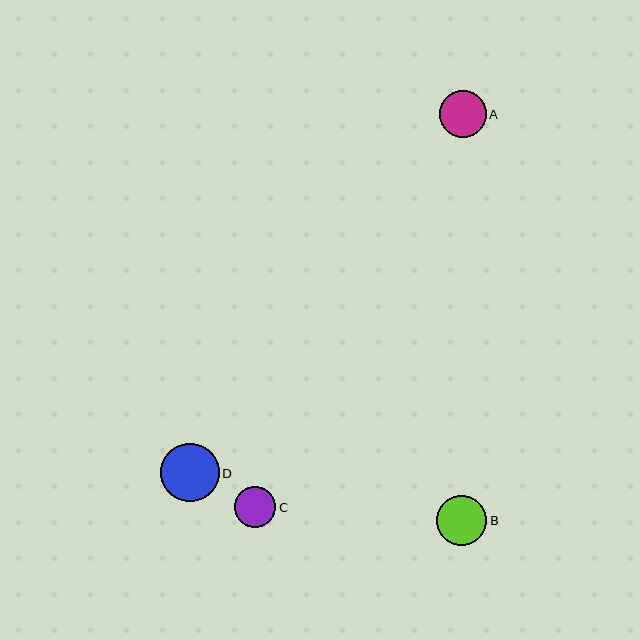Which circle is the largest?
Circle D is the largest with a size of approximately 58 pixels.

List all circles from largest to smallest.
From largest to smallest: D, B, A, C.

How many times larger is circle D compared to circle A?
Circle D is approximately 1.2 times the size of circle A.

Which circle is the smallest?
Circle C is the smallest with a size of approximately 41 pixels.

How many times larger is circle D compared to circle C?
Circle D is approximately 1.4 times the size of circle C.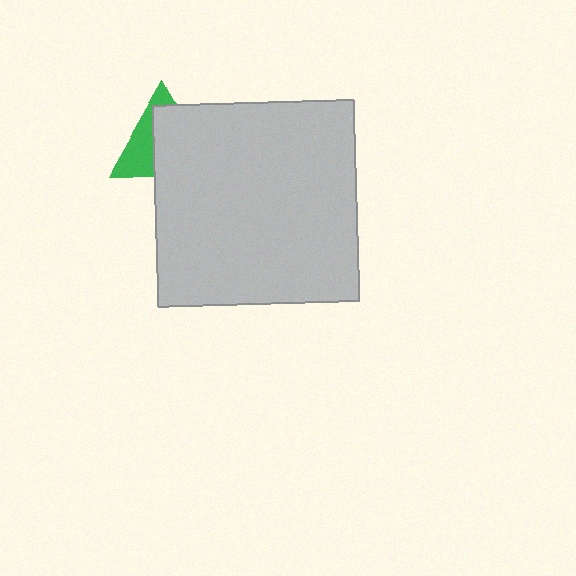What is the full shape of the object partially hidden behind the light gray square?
The partially hidden object is a green triangle.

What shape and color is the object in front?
The object in front is a light gray square.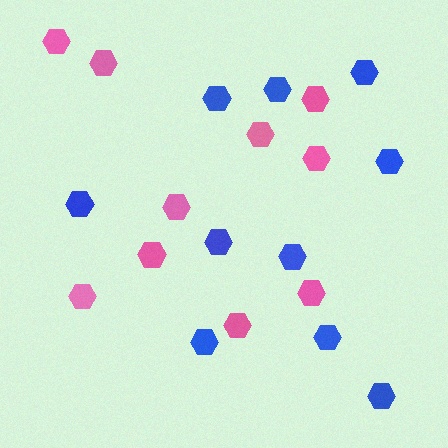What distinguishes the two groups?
There are 2 groups: one group of pink hexagons (10) and one group of blue hexagons (10).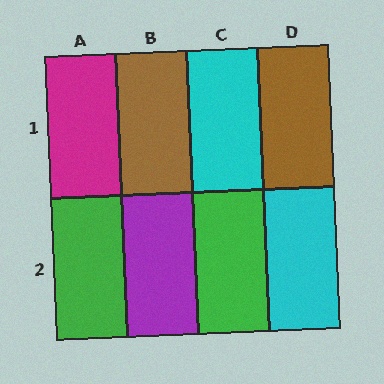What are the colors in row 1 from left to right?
Magenta, brown, cyan, brown.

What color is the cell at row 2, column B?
Purple.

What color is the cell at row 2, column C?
Green.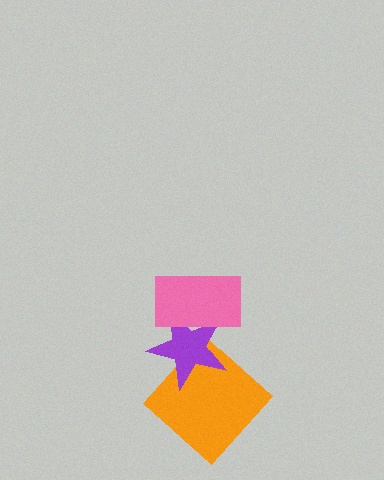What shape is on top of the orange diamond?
The purple star is on top of the orange diamond.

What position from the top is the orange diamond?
The orange diamond is 3rd from the top.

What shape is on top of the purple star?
The pink rectangle is on top of the purple star.